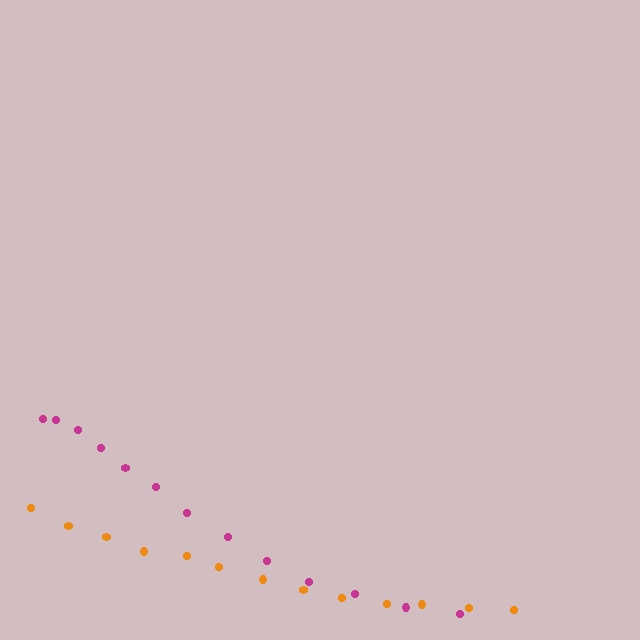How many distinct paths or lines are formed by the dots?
There are 2 distinct paths.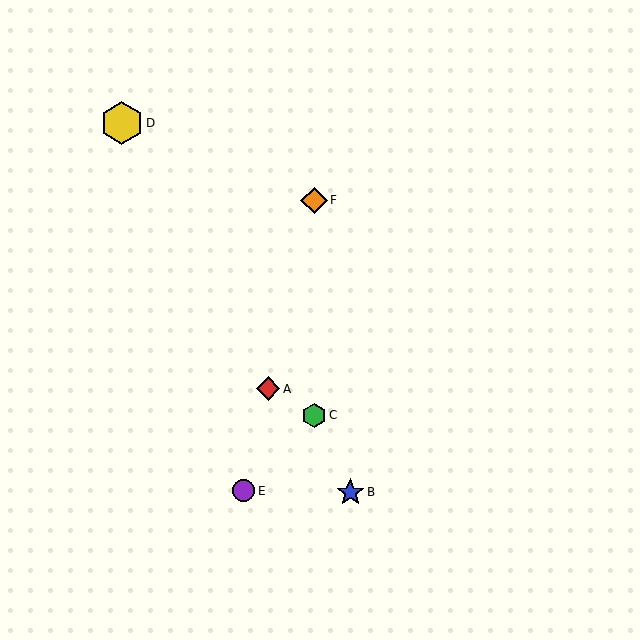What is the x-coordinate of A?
Object A is at x≈268.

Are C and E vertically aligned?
No, C is at x≈314 and E is at x≈244.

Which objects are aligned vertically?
Objects C, F are aligned vertically.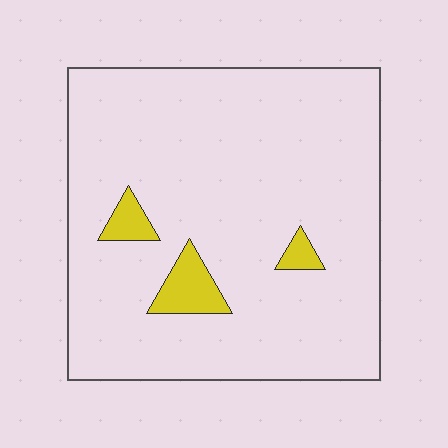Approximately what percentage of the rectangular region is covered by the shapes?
Approximately 5%.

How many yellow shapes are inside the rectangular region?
3.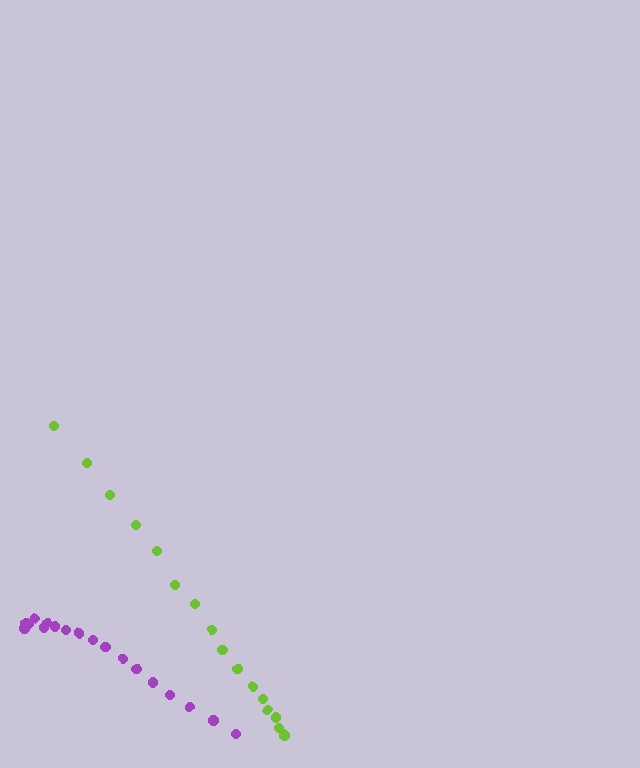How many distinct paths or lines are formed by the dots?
There are 2 distinct paths.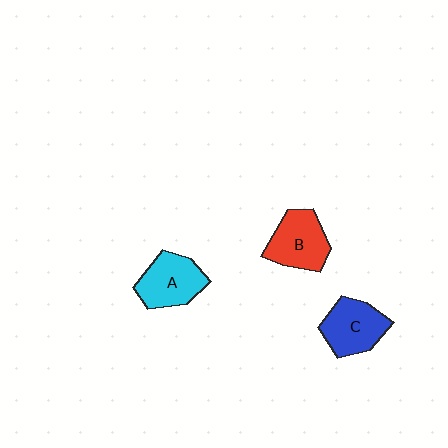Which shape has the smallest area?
Shape C (blue).